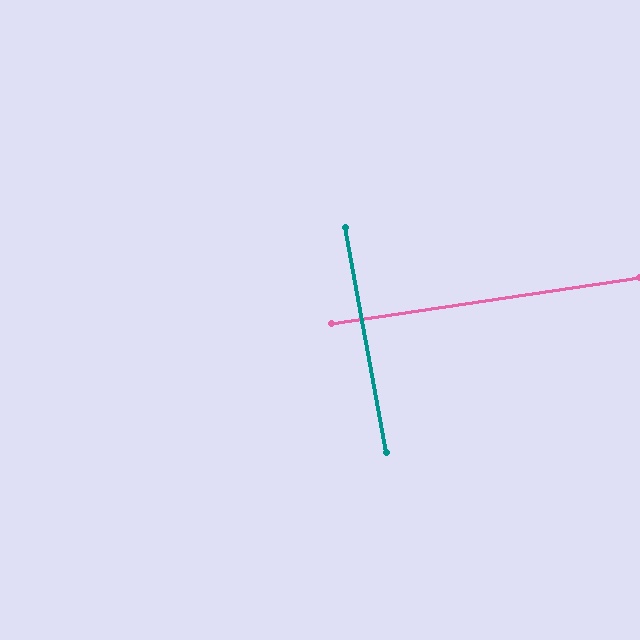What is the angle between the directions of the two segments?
Approximately 88 degrees.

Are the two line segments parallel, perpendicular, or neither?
Perpendicular — they meet at approximately 88°.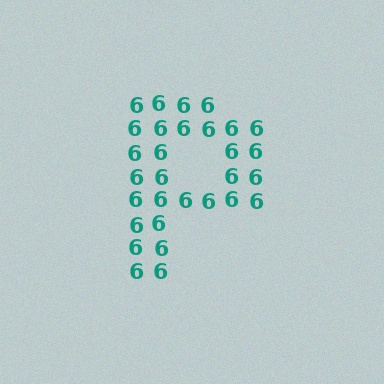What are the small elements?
The small elements are digit 6's.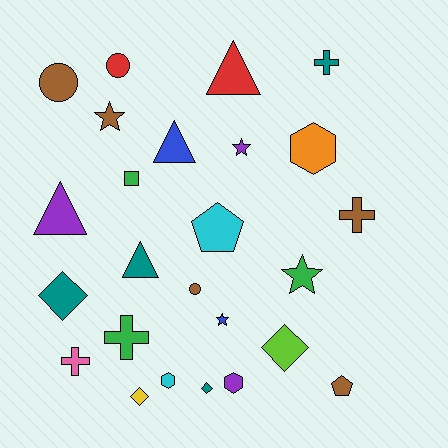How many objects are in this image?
There are 25 objects.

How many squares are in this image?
There is 1 square.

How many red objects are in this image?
There are 2 red objects.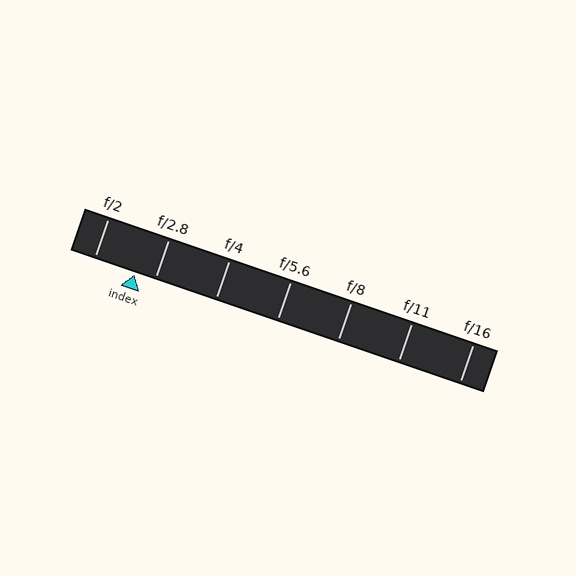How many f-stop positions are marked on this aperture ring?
There are 7 f-stop positions marked.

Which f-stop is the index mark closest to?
The index mark is closest to f/2.8.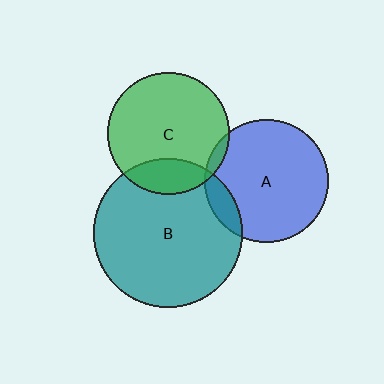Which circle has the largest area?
Circle B (teal).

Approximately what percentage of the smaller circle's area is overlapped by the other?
Approximately 20%.